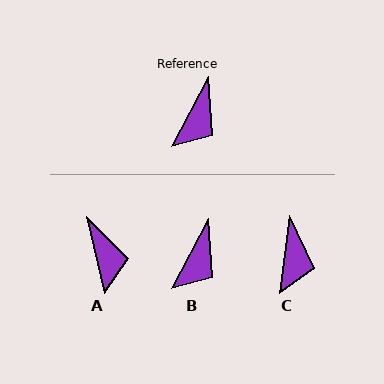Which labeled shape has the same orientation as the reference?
B.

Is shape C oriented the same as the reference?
No, it is off by about 20 degrees.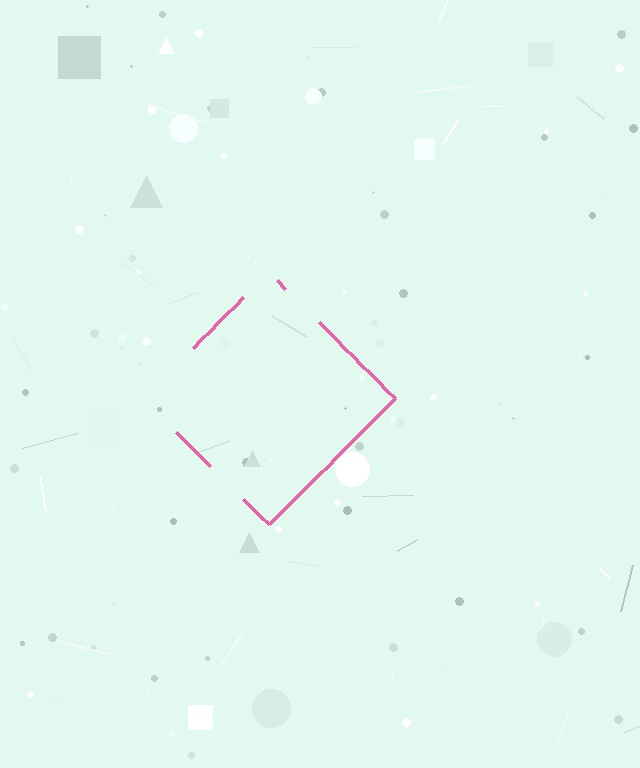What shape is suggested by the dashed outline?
The dashed outline suggests a diamond.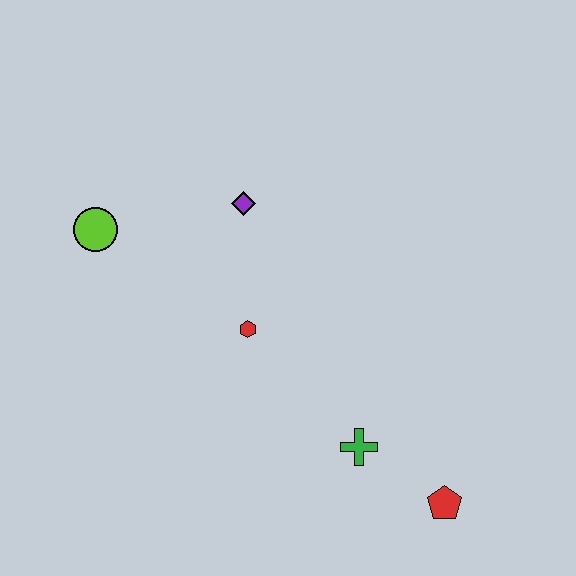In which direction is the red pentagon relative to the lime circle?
The red pentagon is to the right of the lime circle.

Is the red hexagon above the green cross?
Yes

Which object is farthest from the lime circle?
The red pentagon is farthest from the lime circle.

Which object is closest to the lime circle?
The purple diamond is closest to the lime circle.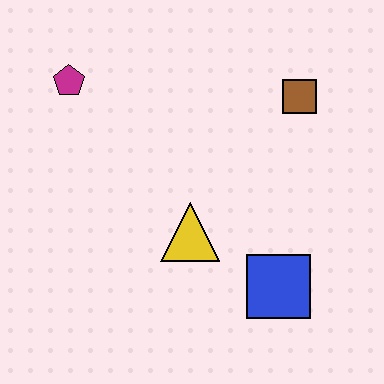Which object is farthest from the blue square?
The magenta pentagon is farthest from the blue square.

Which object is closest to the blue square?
The yellow triangle is closest to the blue square.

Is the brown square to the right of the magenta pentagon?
Yes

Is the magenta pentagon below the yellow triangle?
No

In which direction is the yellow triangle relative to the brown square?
The yellow triangle is below the brown square.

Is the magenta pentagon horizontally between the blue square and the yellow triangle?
No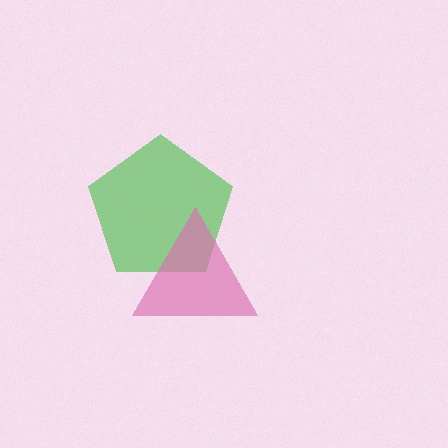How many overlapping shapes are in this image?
There are 2 overlapping shapes in the image.